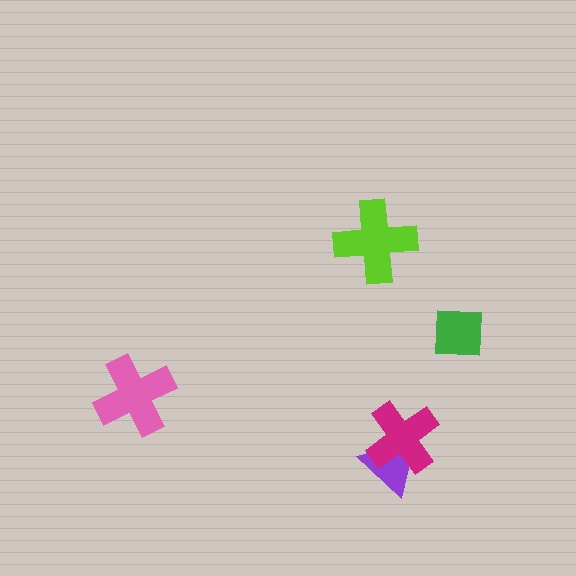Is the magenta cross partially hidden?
No, no other shape covers it.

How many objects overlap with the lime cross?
0 objects overlap with the lime cross.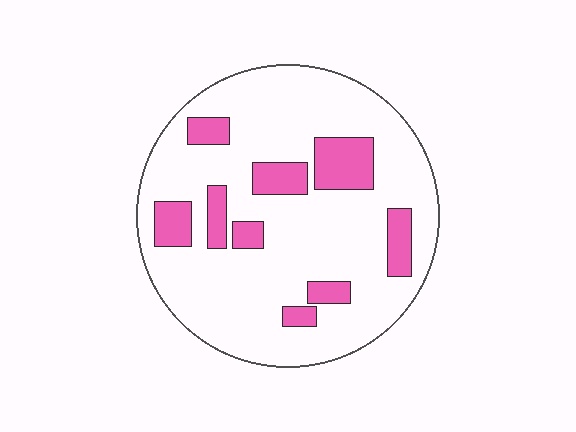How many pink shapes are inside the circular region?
9.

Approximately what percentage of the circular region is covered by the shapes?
Approximately 20%.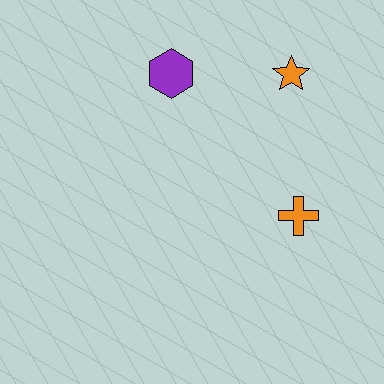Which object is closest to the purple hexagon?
The orange star is closest to the purple hexagon.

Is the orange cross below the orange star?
Yes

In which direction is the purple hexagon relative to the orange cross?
The purple hexagon is above the orange cross.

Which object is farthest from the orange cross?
The purple hexagon is farthest from the orange cross.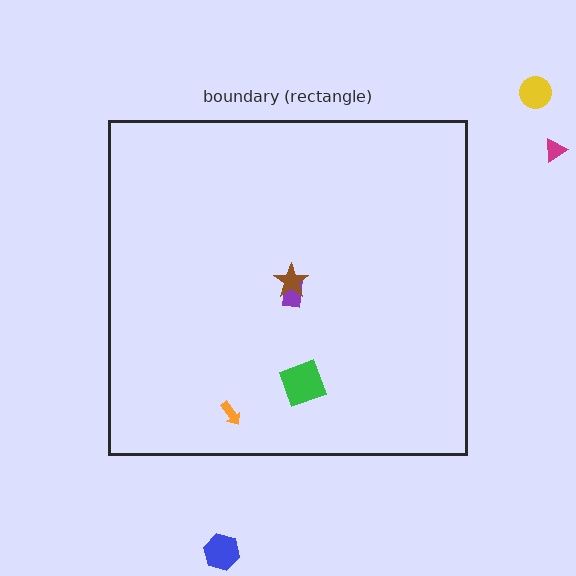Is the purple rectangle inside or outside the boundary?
Inside.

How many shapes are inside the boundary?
4 inside, 3 outside.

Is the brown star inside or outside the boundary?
Inside.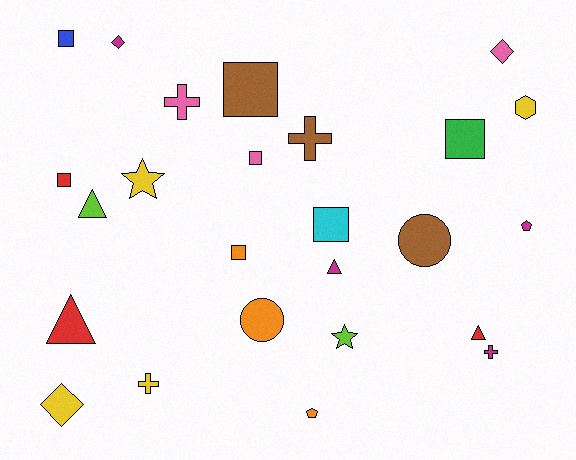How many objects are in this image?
There are 25 objects.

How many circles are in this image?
There are 2 circles.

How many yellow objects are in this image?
There are 4 yellow objects.